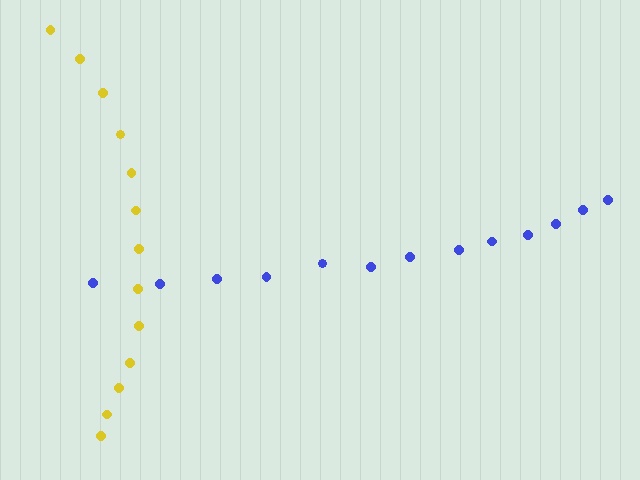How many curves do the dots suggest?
There are 2 distinct paths.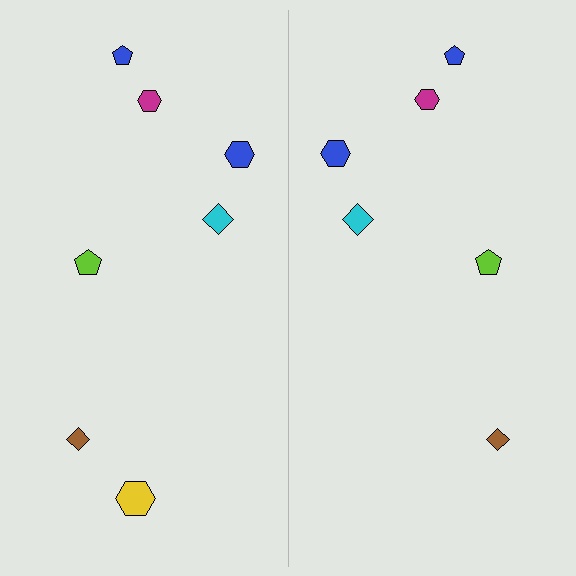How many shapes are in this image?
There are 13 shapes in this image.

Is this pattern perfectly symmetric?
No, the pattern is not perfectly symmetric. A yellow hexagon is missing from the right side.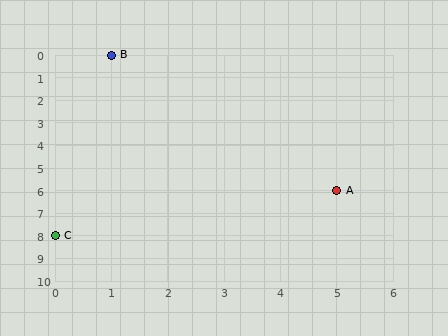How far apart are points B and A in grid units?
Points B and A are 4 columns and 6 rows apart (about 7.2 grid units diagonally).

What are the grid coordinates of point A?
Point A is at grid coordinates (5, 6).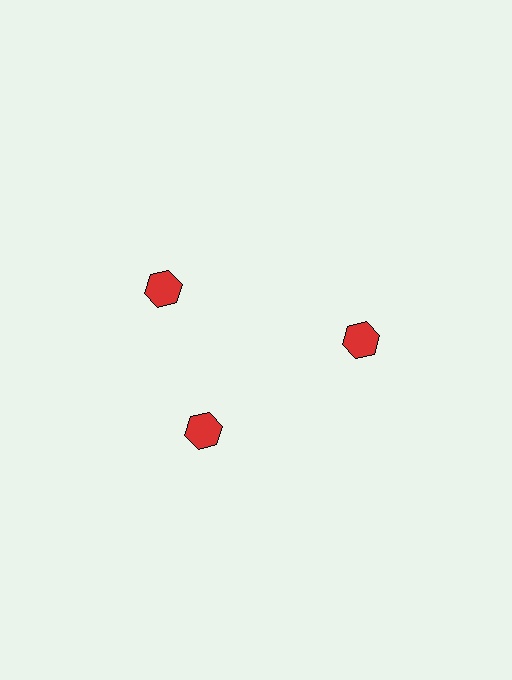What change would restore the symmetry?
The symmetry would be restored by rotating it back into even spacing with its neighbors so that all 3 hexagons sit at equal angles and equal distance from the center.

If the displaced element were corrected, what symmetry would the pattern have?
It would have 3-fold rotational symmetry — the pattern would map onto itself every 120 degrees.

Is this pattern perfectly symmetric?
No. The 3 red hexagons are arranged in a ring, but one element near the 11 o'clock position is rotated out of alignment along the ring, breaking the 3-fold rotational symmetry.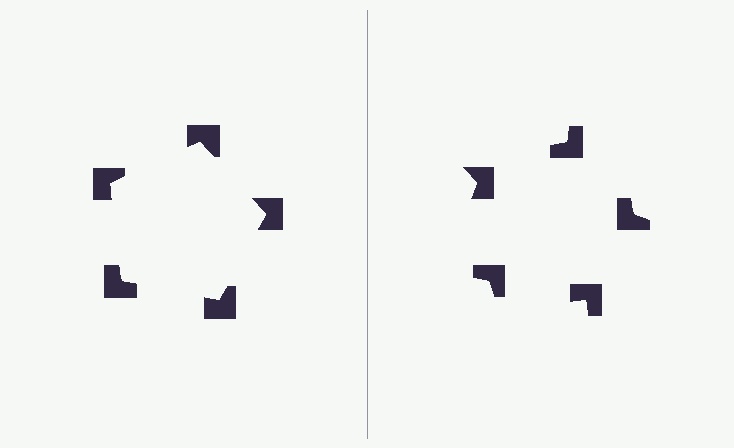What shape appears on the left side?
An illusory pentagon.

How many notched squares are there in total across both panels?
10 — 5 on each side.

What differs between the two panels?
The notched squares are positioned identically on both sides; only the wedge orientations differ. On the left they align to a pentagon; on the right they are misaligned.